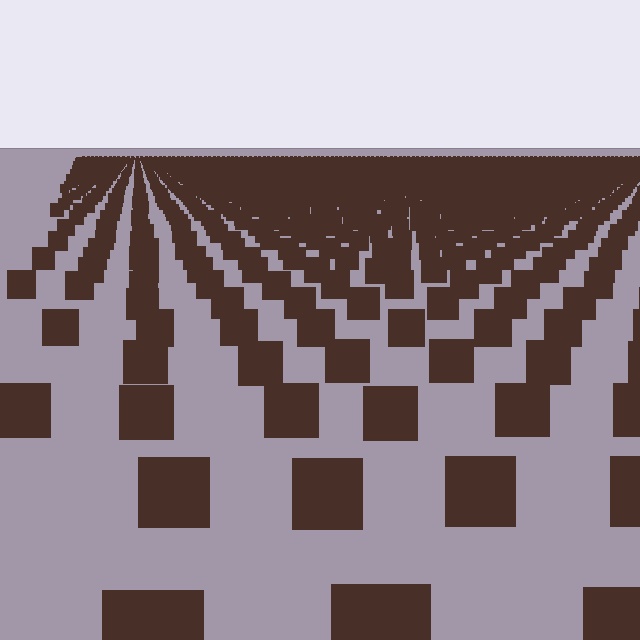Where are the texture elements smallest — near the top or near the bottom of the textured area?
Near the top.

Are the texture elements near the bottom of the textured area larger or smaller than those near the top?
Larger. Near the bottom, elements are closer to the viewer and appear at a bigger on-screen size.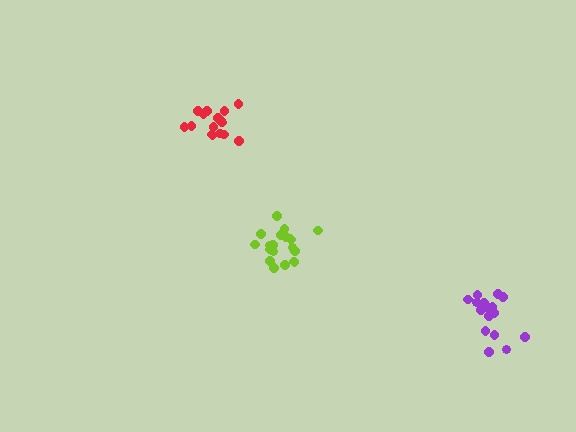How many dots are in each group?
Group 1: 16 dots, Group 2: 20 dots, Group 3: 16 dots (52 total).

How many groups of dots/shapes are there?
There are 3 groups.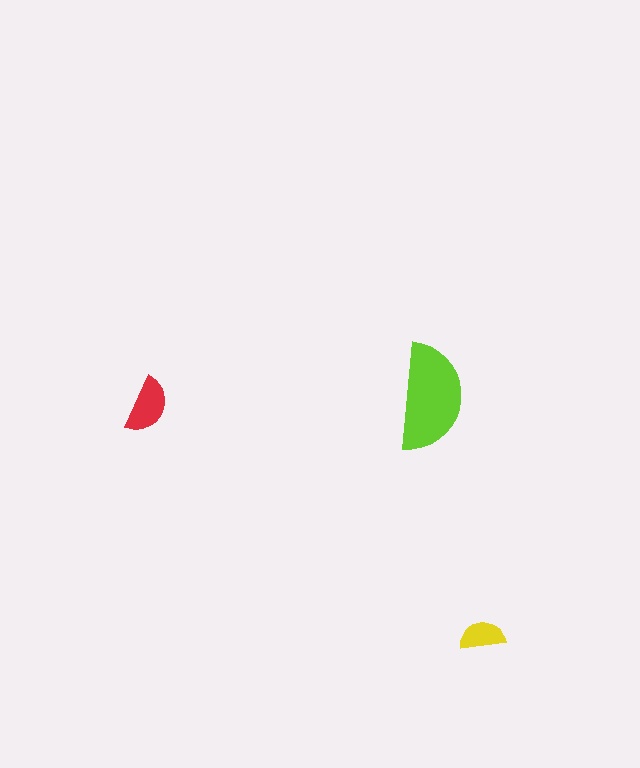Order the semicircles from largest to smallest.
the lime one, the red one, the yellow one.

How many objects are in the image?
There are 3 objects in the image.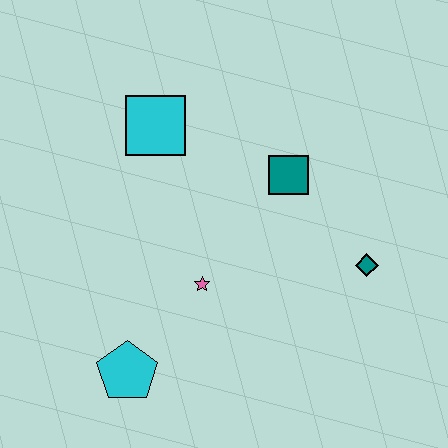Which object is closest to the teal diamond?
The teal square is closest to the teal diamond.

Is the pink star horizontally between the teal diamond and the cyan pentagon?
Yes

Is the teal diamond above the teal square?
No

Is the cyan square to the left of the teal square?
Yes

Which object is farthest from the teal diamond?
The cyan pentagon is farthest from the teal diamond.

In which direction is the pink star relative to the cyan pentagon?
The pink star is above the cyan pentagon.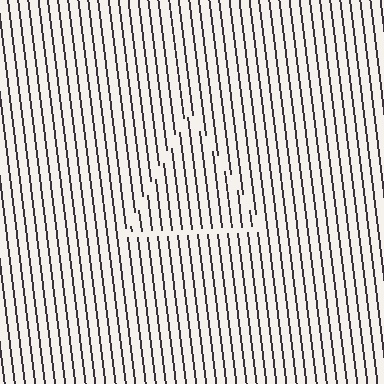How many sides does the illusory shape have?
3 sides — the line-ends trace a triangle.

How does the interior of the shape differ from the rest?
The interior of the shape contains the same grating, shifted by half a period — the contour is defined by the phase discontinuity where line-ends from the inner and outer gratings abut.